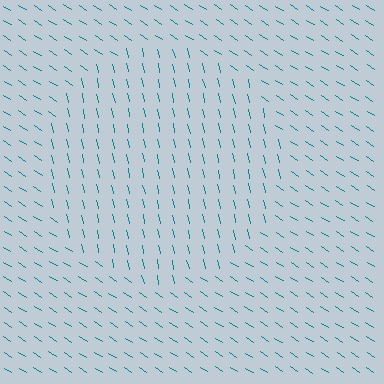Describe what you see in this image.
The image is filled with small teal line segments. A circle region in the image has lines oriented differently from the surrounding lines, creating a visible texture boundary.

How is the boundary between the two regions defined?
The boundary is defined purely by a change in line orientation (approximately 45 degrees difference). All lines are the same color and thickness.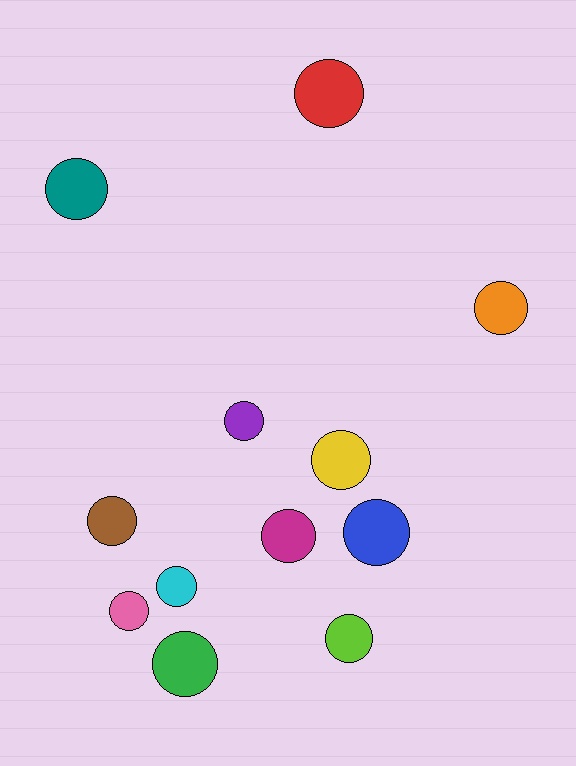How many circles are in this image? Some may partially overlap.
There are 12 circles.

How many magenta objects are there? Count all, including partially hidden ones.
There is 1 magenta object.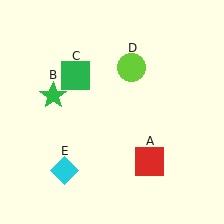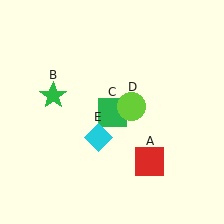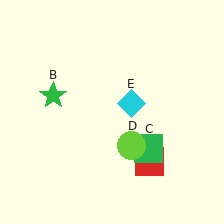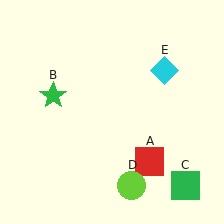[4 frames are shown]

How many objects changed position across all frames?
3 objects changed position: green square (object C), lime circle (object D), cyan diamond (object E).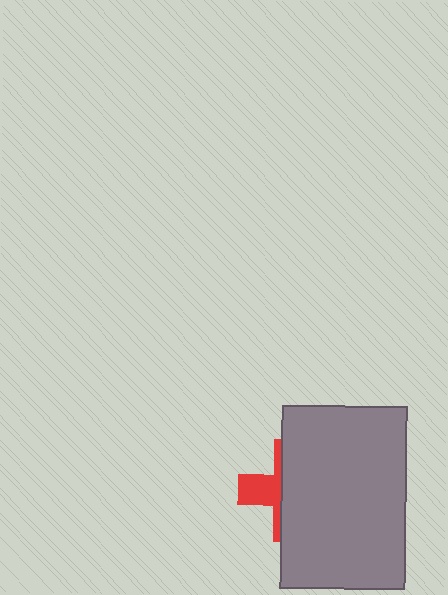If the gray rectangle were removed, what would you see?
You would see the complete red cross.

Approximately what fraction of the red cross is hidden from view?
Roughly 65% of the red cross is hidden behind the gray rectangle.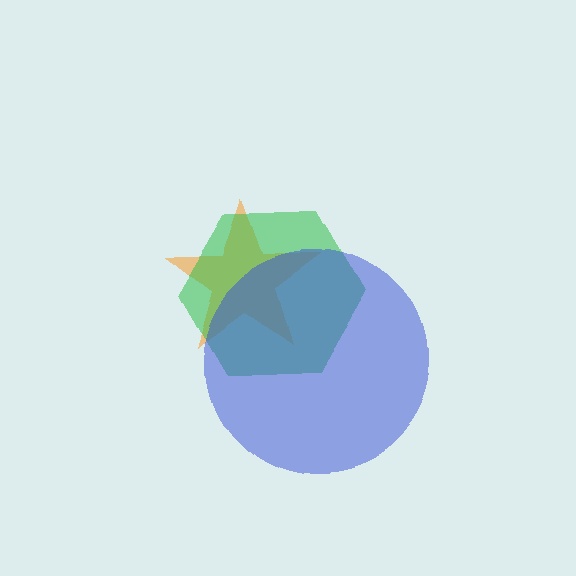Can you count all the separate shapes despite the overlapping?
Yes, there are 3 separate shapes.